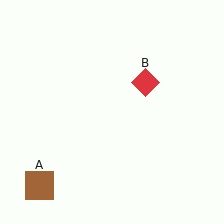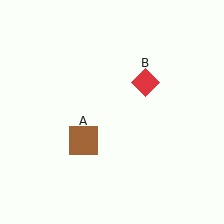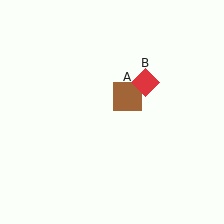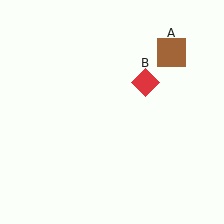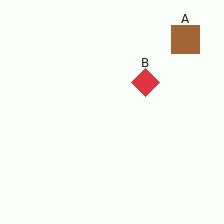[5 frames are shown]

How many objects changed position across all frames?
1 object changed position: brown square (object A).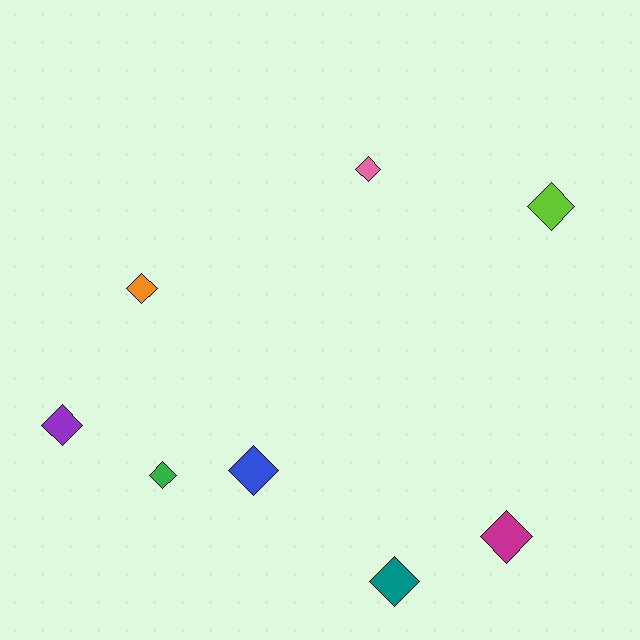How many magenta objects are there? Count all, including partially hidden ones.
There is 1 magenta object.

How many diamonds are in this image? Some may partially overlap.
There are 8 diamonds.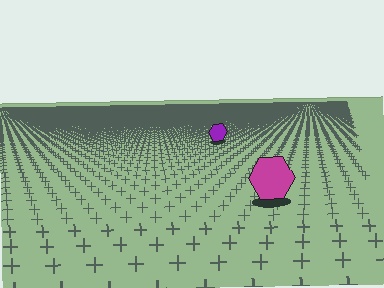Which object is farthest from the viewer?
The purple hexagon is farthest from the viewer. It appears smaller and the ground texture around it is denser.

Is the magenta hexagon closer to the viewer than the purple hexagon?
Yes. The magenta hexagon is closer — you can tell from the texture gradient: the ground texture is coarser near it.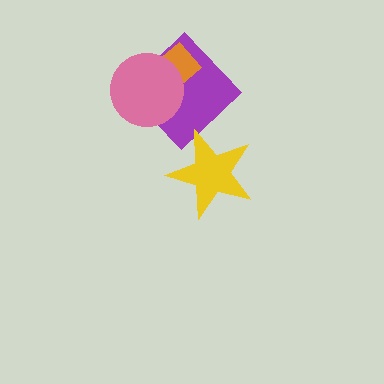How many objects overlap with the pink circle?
2 objects overlap with the pink circle.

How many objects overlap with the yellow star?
0 objects overlap with the yellow star.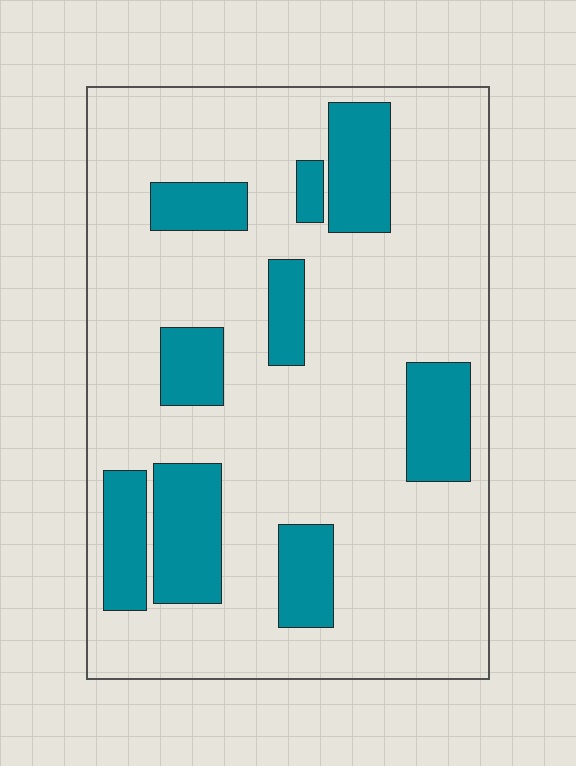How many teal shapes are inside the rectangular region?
9.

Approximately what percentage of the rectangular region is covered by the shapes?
Approximately 20%.